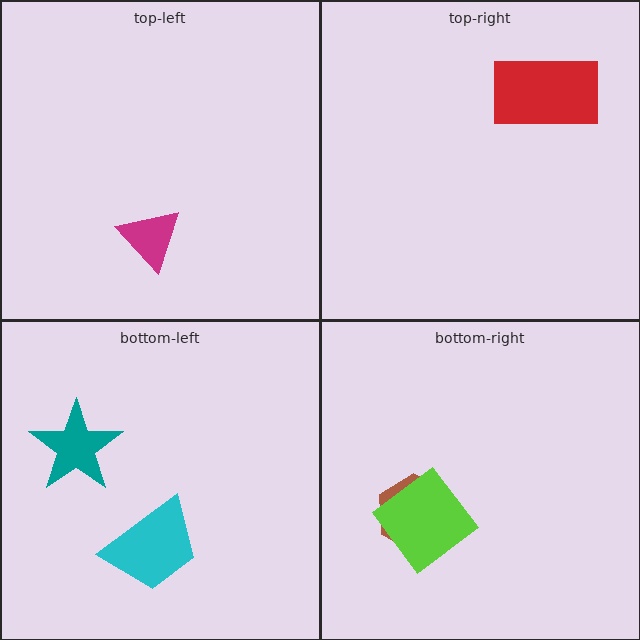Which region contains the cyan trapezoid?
The bottom-left region.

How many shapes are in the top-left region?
1.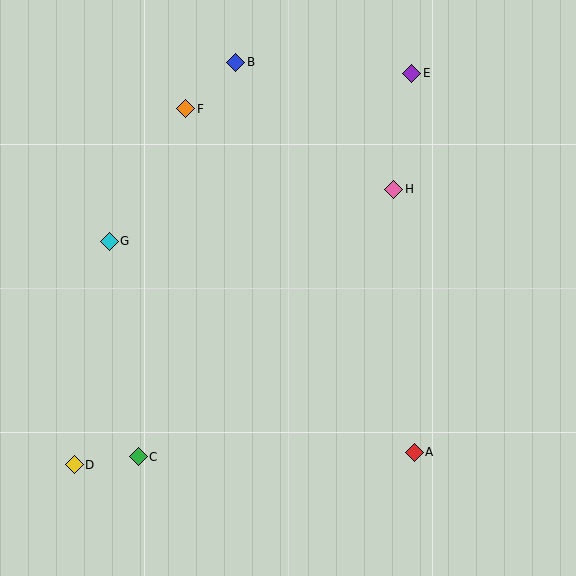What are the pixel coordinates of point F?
Point F is at (186, 109).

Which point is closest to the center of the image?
Point H at (394, 189) is closest to the center.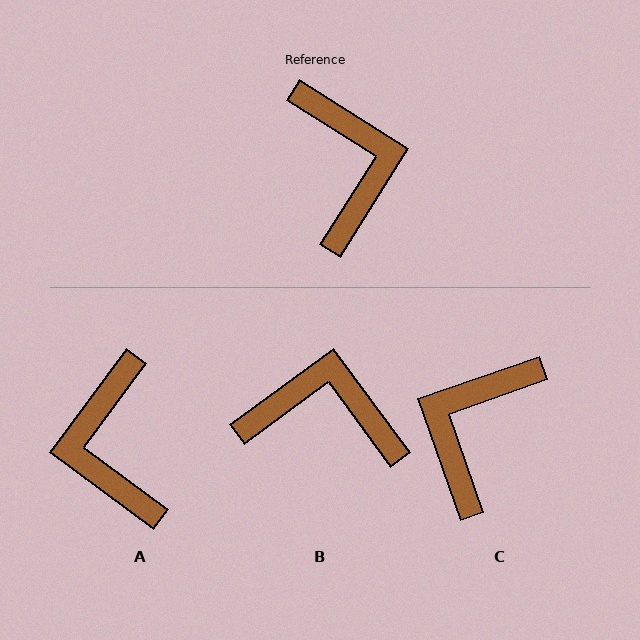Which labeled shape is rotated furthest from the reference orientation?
A, about 176 degrees away.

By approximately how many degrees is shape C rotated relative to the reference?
Approximately 141 degrees counter-clockwise.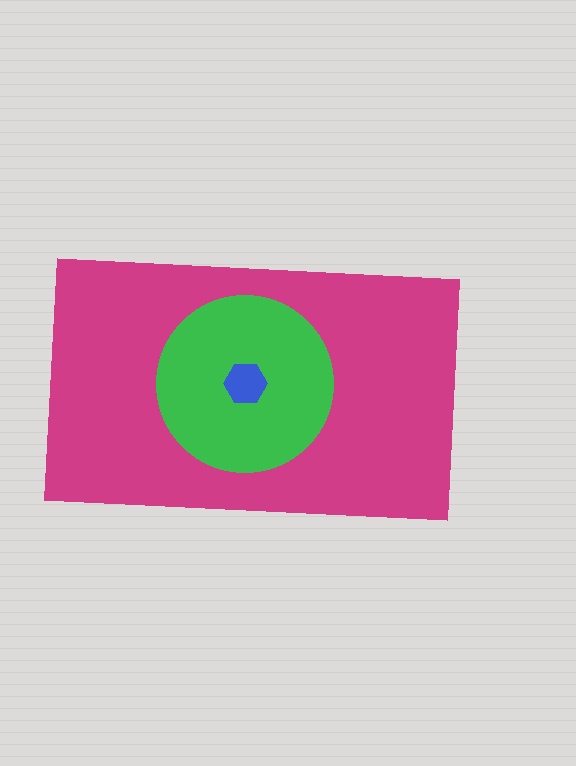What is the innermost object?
The blue hexagon.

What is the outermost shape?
The magenta rectangle.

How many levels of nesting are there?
3.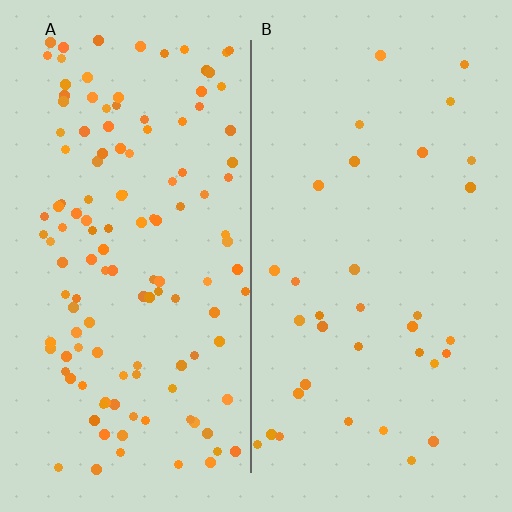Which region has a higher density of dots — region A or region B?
A (the left).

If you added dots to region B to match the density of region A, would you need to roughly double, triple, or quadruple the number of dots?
Approximately quadruple.